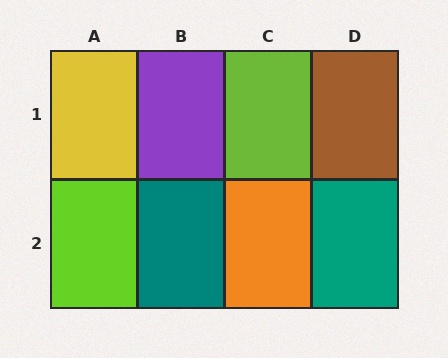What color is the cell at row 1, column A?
Yellow.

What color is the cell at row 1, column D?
Brown.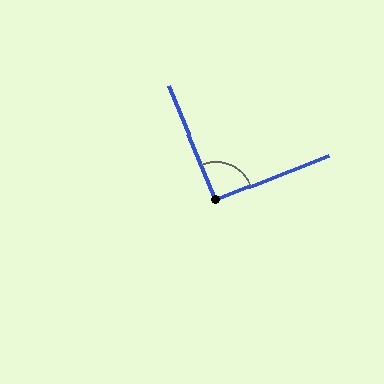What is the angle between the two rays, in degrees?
Approximately 92 degrees.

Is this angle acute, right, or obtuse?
It is approximately a right angle.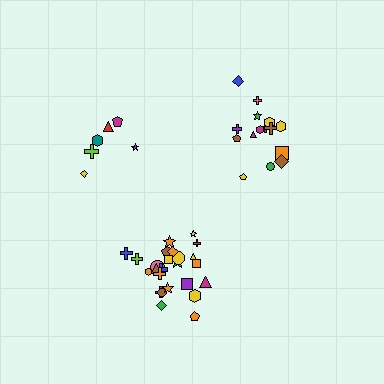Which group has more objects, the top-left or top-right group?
The top-right group.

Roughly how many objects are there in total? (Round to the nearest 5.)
Roughly 45 objects in total.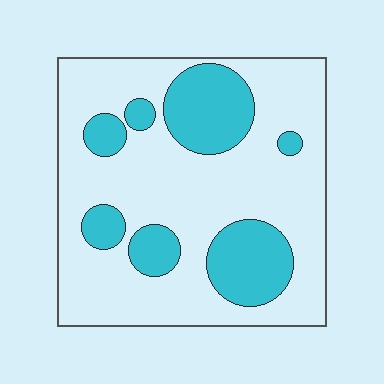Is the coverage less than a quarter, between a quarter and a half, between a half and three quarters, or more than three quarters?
Between a quarter and a half.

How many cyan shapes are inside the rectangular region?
7.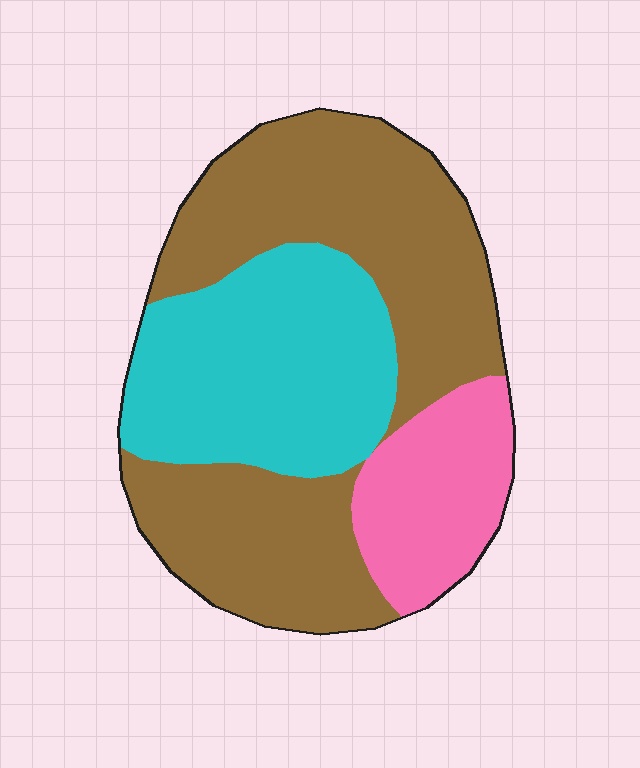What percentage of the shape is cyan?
Cyan takes up about one third (1/3) of the shape.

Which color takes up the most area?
Brown, at roughly 50%.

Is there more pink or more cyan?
Cyan.